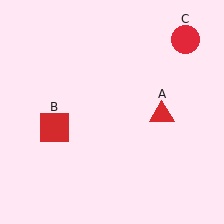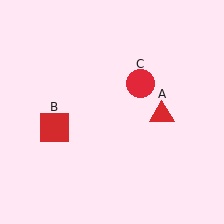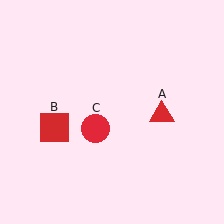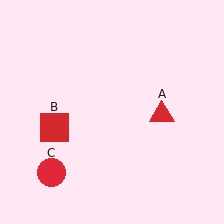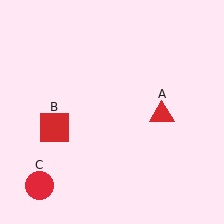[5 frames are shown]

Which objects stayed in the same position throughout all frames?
Red triangle (object A) and red square (object B) remained stationary.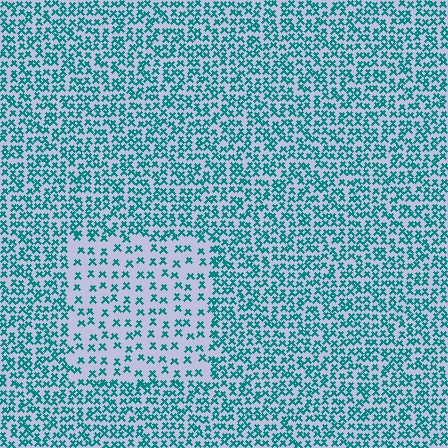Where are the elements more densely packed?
The elements are more densely packed outside the rectangle boundary.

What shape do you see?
I see a rectangle.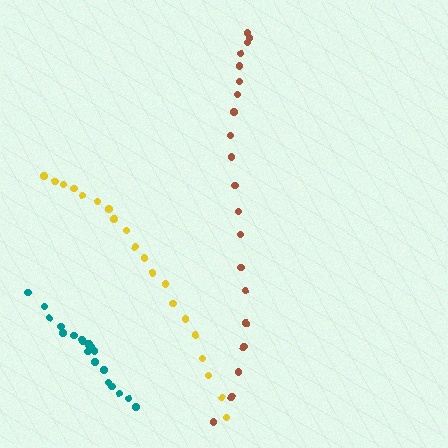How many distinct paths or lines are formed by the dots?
There are 3 distinct paths.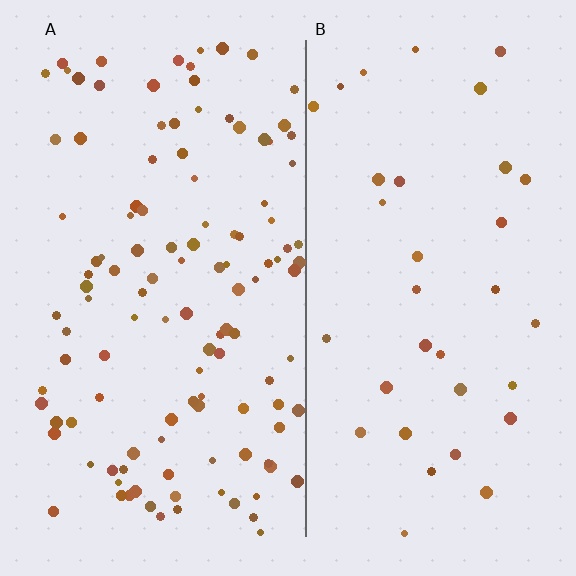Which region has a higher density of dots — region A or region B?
A (the left).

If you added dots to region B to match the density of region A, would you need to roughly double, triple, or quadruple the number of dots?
Approximately triple.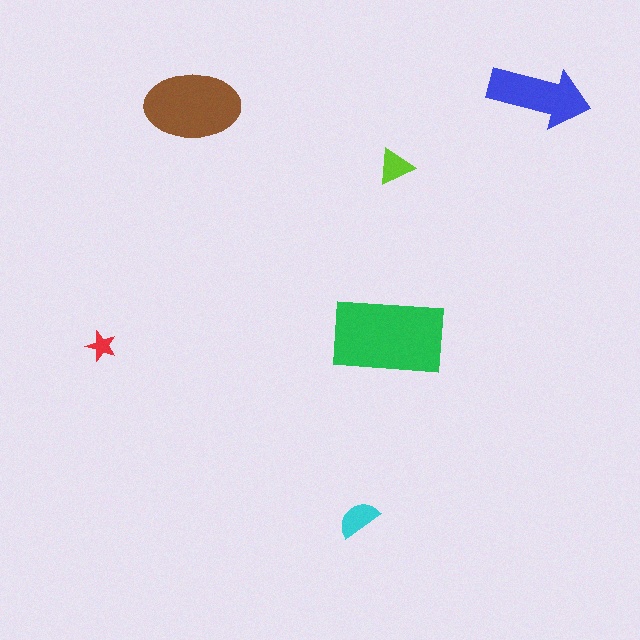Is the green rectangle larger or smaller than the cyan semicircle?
Larger.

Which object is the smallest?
The red star.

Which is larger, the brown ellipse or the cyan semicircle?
The brown ellipse.